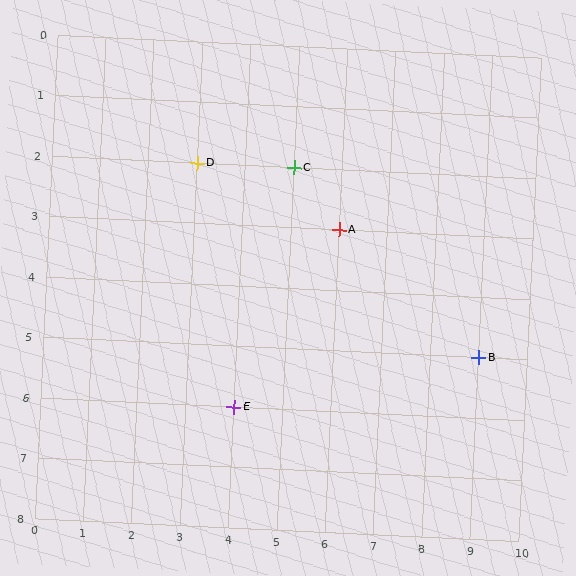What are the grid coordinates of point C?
Point C is at grid coordinates (5, 2).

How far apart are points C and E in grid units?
Points C and E are 1 column and 4 rows apart (about 4.1 grid units diagonally).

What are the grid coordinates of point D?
Point D is at grid coordinates (3, 2).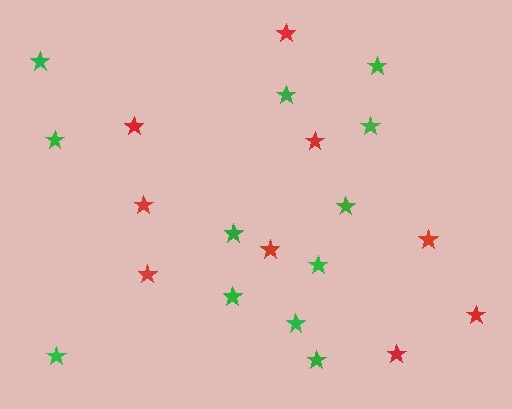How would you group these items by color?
There are 2 groups: one group of green stars (12) and one group of red stars (9).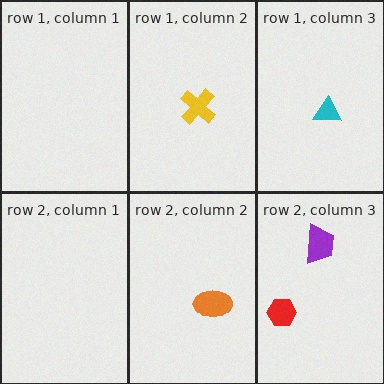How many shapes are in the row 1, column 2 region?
1.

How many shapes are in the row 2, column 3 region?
2.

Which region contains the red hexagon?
The row 2, column 3 region.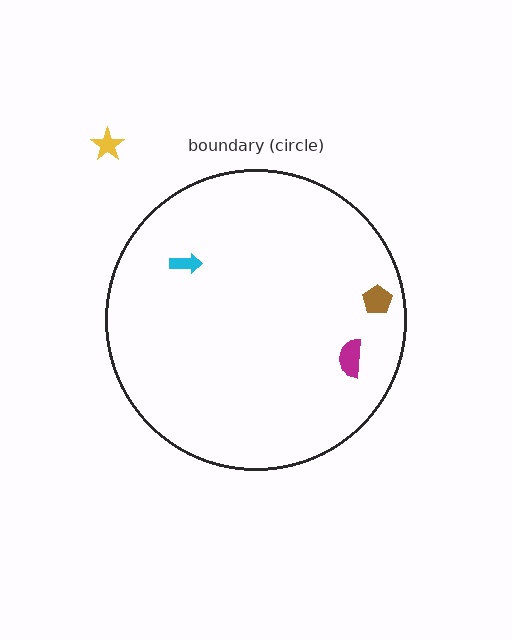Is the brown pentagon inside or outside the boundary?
Inside.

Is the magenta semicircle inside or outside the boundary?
Inside.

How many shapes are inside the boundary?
3 inside, 1 outside.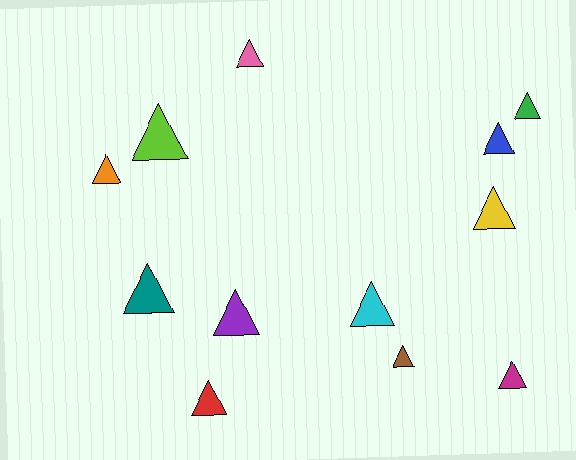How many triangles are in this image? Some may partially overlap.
There are 12 triangles.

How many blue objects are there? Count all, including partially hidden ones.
There is 1 blue object.